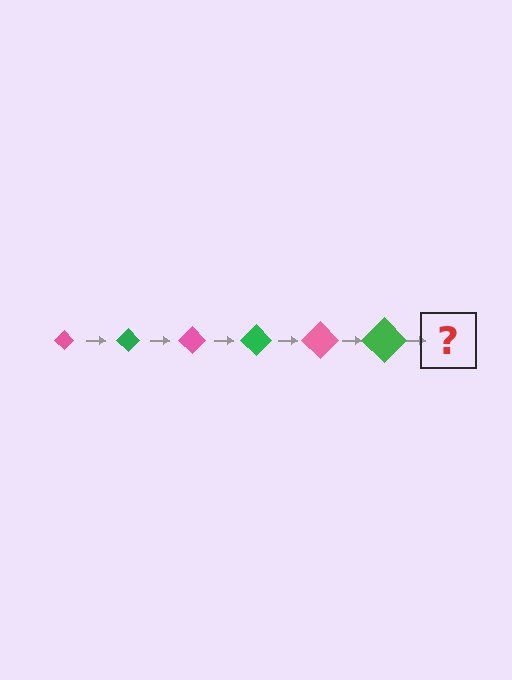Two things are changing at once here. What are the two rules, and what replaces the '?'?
The two rules are that the diamond grows larger each step and the color cycles through pink and green. The '?' should be a pink diamond, larger than the previous one.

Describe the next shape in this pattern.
It should be a pink diamond, larger than the previous one.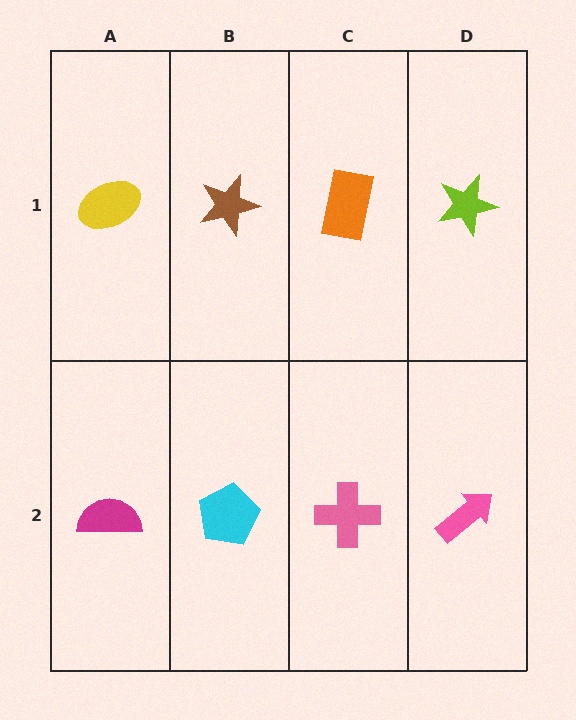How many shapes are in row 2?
4 shapes.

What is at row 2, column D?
A pink arrow.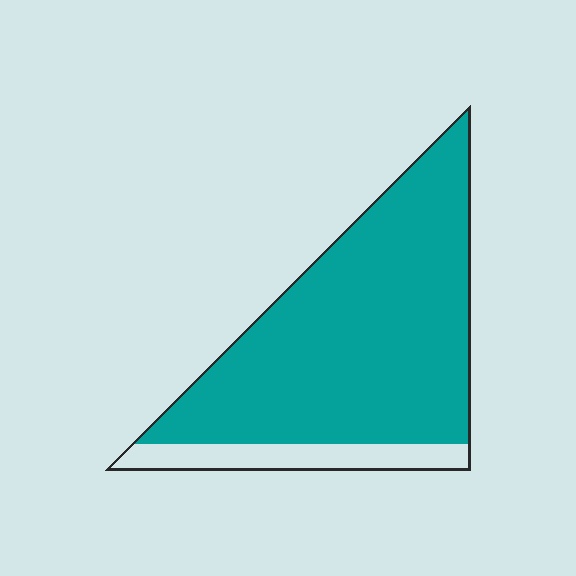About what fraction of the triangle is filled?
About seven eighths (7/8).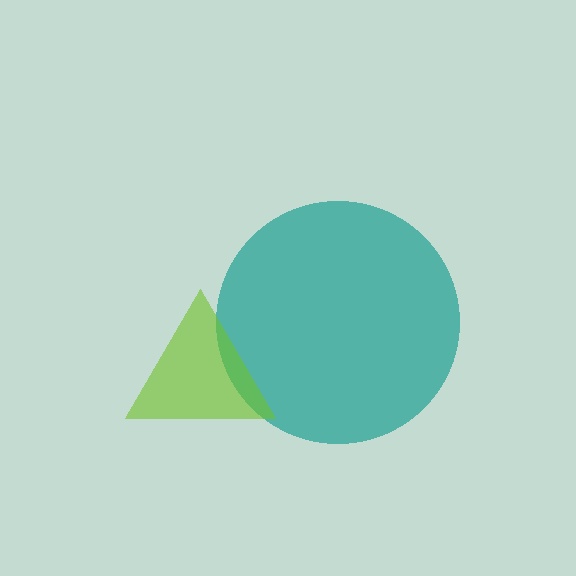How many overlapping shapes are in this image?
There are 2 overlapping shapes in the image.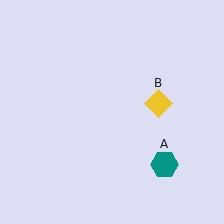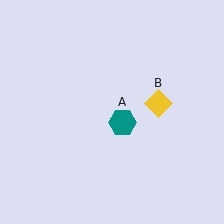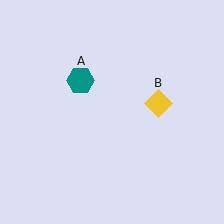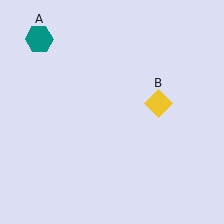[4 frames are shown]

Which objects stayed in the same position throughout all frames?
Yellow diamond (object B) remained stationary.